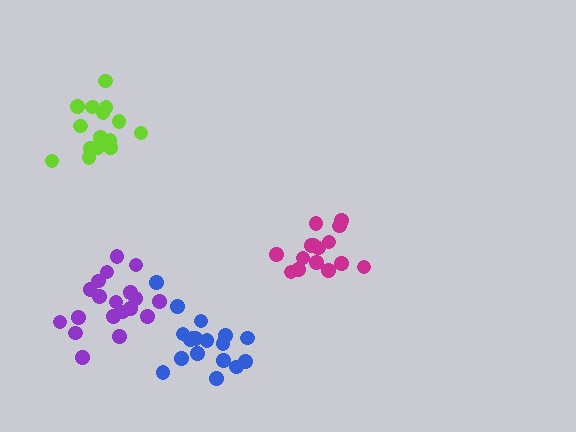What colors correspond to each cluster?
The clusters are colored: magenta, blue, lime, purple.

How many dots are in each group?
Group 1: 15 dots, Group 2: 18 dots, Group 3: 15 dots, Group 4: 19 dots (67 total).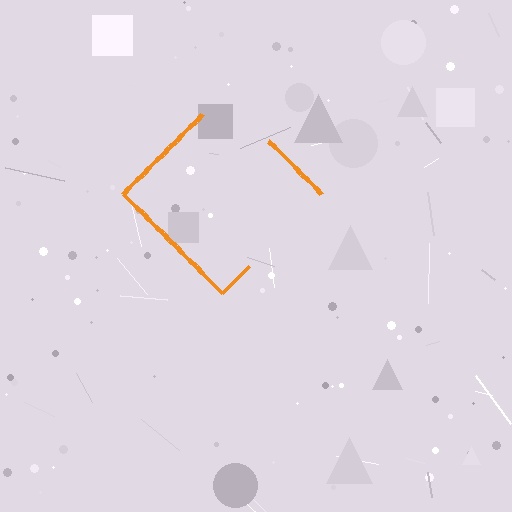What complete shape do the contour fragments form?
The contour fragments form a diamond.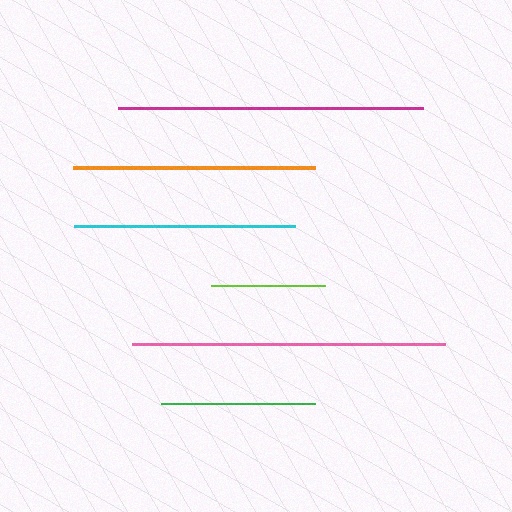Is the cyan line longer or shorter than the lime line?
The cyan line is longer than the lime line.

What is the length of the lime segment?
The lime segment is approximately 113 pixels long.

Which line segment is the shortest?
The lime line is the shortest at approximately 113 pixels.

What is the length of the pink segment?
The pink segment is approximately 313 pixels long.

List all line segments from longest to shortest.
From longest to shortest: pink, magenta, orange, cyan, green, lime.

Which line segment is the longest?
The pink line is the longest at approximately 313 pixels.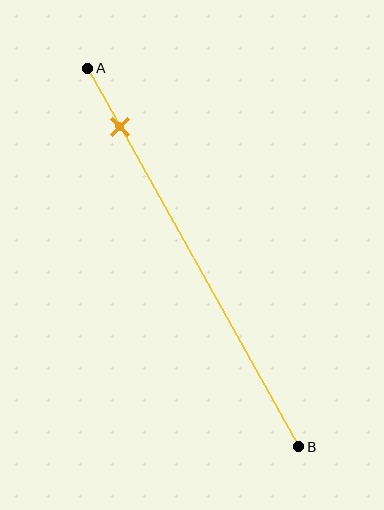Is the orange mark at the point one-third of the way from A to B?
No, the mark is at about 15% from A, not at the 33% one-third point.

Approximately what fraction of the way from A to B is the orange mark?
The orange mark is approximately 15% of the way from A to B.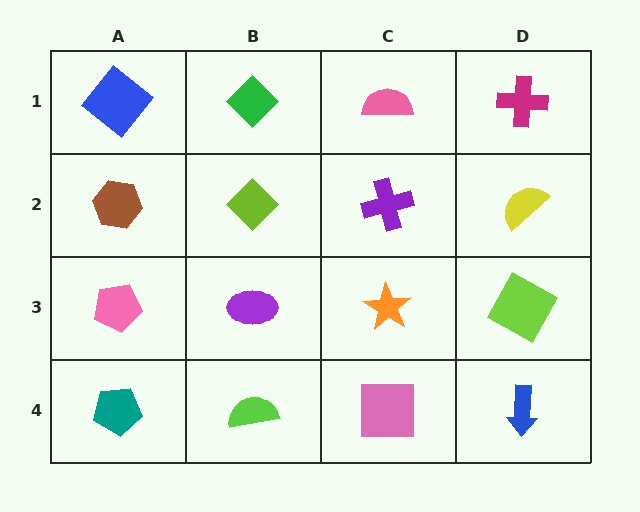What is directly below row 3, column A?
A teal pentagon.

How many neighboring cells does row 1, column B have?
3.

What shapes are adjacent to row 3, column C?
A purple cross (row 2, column C), a pink square (row 4, column C), a purple ellipse (row 3, column B), a lime square (row 3, column D).